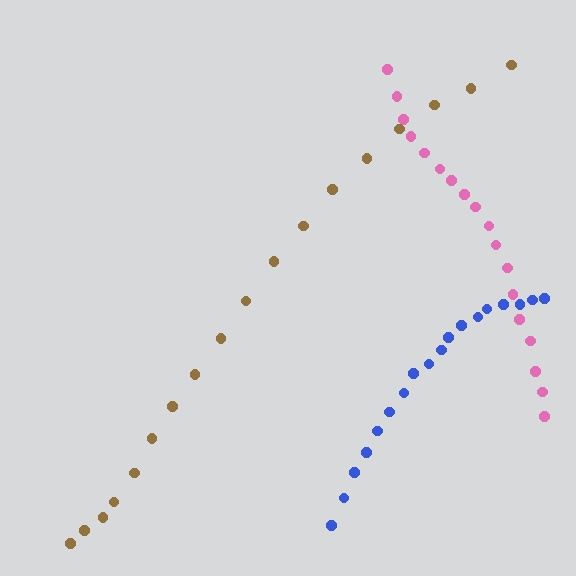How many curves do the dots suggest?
There are 3 distinct paths.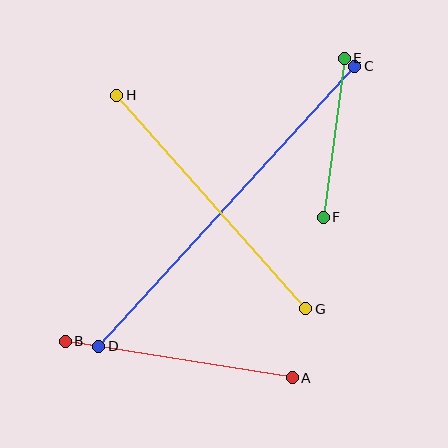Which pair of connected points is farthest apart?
Points C and D are farthest apart.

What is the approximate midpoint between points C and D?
The midpoint is at approximately (227, 206) pixels.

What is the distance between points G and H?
The distance is approximately 285 pixels.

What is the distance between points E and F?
The distance is approximately 161 pixels.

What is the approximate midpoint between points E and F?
The midpoint is at approximately (334, 138) pixels.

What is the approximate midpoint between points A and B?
The midpoint is at approximately (179, 360) pixels.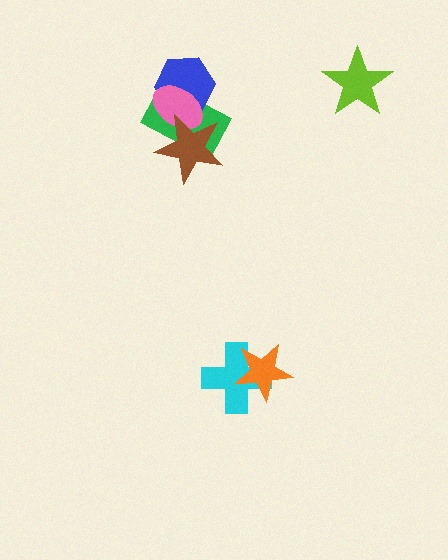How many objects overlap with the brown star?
2 objects overlap with the brown star.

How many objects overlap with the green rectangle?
3 objects overlap with the green rectangle.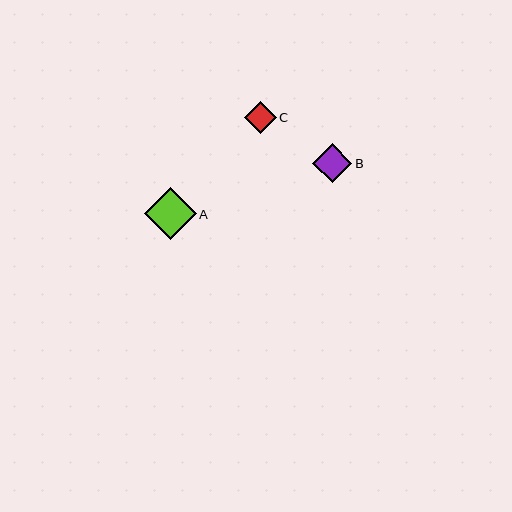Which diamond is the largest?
Diamond A is the largest with a size of approximately 52 pixels.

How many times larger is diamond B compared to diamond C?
Diamond B is approximately 1.2 times the size of diamond C.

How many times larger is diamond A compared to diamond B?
Diamond A is approximately 1.3 times the size of diamond B.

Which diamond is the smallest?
Diamond C is the smallest with a size of approximately 32 pixels.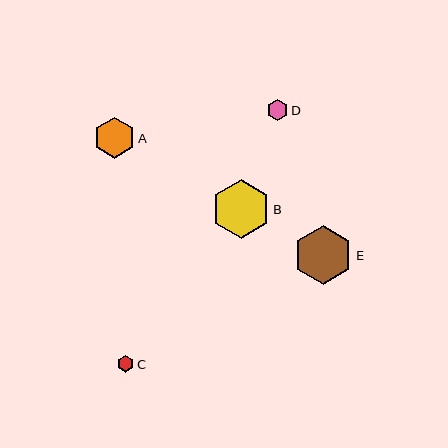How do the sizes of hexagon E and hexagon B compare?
Hexagon E and hexagon B are approximately the same size.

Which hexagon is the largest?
Hexagon E is the largest with a size of approximately 59 pixels.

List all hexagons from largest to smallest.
From largest to smallest: E, B, A, D, C.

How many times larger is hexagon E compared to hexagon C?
Hexagon E is approximately 3.5 times the size of hexagon C.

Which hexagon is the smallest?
Hexagon C is the smallest with a size of approximately 17 pixels.